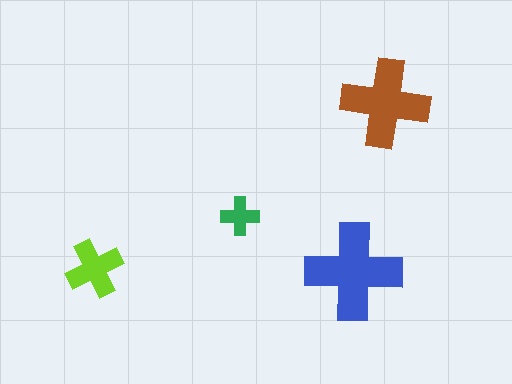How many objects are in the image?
There are 4 objects in the image.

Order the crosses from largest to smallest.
the blue one, the brown one, the lime one, the green one.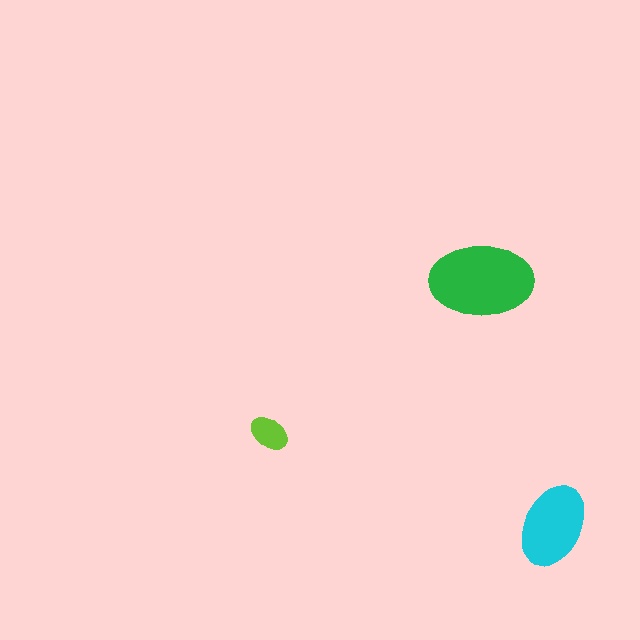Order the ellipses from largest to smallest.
the green one, the cyan one, the lime one.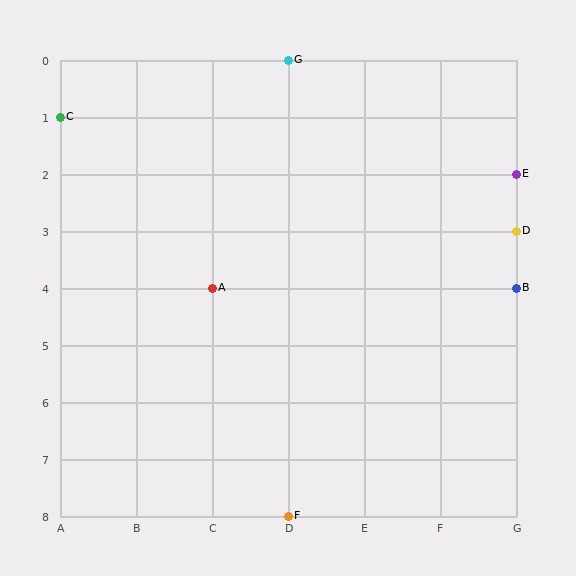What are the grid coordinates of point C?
Point C is at grid coordinates (A, 1).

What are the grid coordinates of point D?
Point D is at grid coordinates (G, 3).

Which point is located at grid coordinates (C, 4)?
Point A is at (C, 4).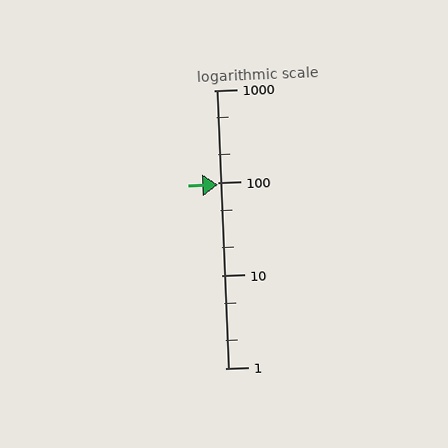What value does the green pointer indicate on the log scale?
The pointer indicates approximately 95.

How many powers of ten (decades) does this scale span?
The scale spans 3 decades, from 1 to 1000.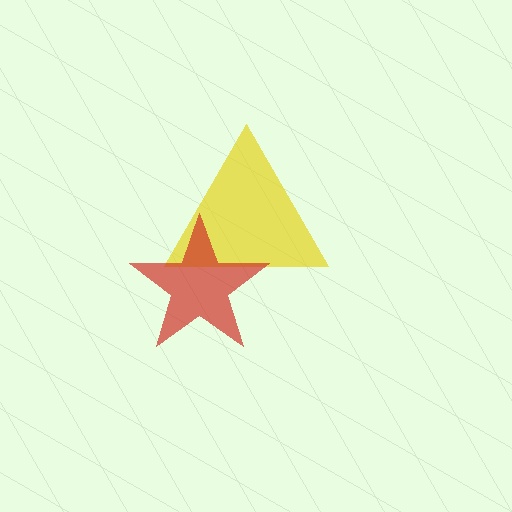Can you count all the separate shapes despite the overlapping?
Yes, there are 2 separate shapes.